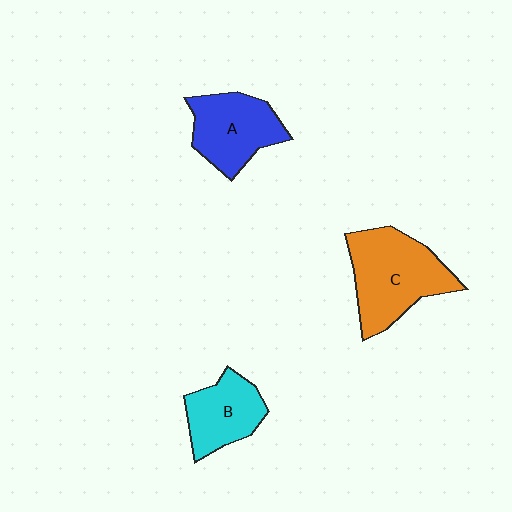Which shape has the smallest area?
Shape B (cyan).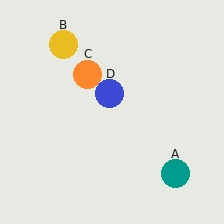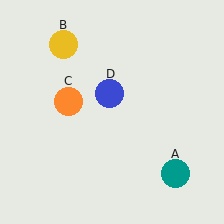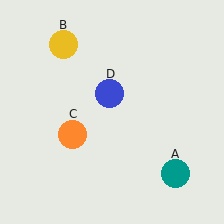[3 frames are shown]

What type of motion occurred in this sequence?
The orange circle (object C) rotated counterclockwise around the center of the scene.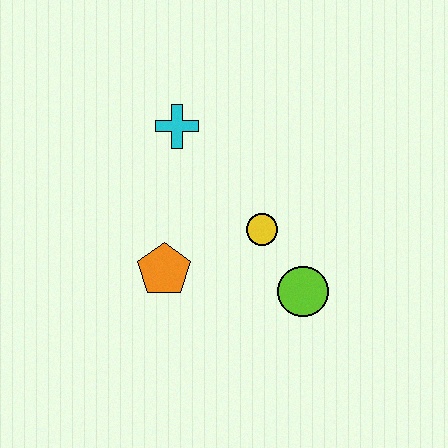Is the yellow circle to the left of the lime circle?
Yes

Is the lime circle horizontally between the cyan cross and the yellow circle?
No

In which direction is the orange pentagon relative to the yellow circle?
The orange pentagon is to the left of the yellow circle.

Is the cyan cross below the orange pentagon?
No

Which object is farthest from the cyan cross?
The lime circle is farthest from the cyan cross.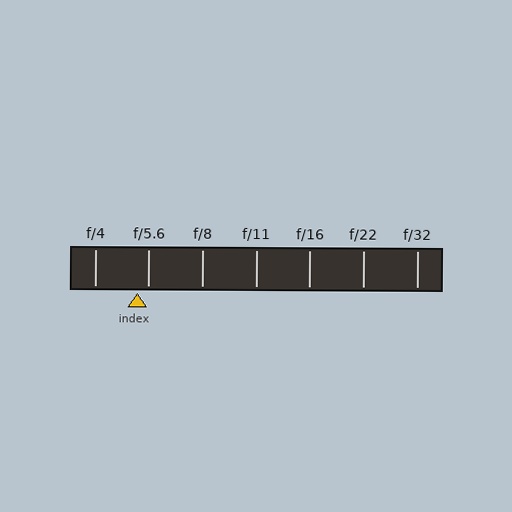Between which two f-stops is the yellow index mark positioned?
The index mark is between f/4 and f/5.6.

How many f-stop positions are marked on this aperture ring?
There are 7 f-stop positions marked.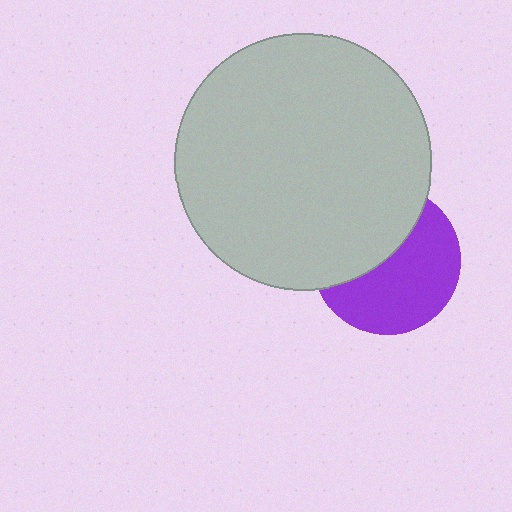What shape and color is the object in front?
The object in front is a light gray circle.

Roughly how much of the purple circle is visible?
About half of it is visible (roughly 57%).